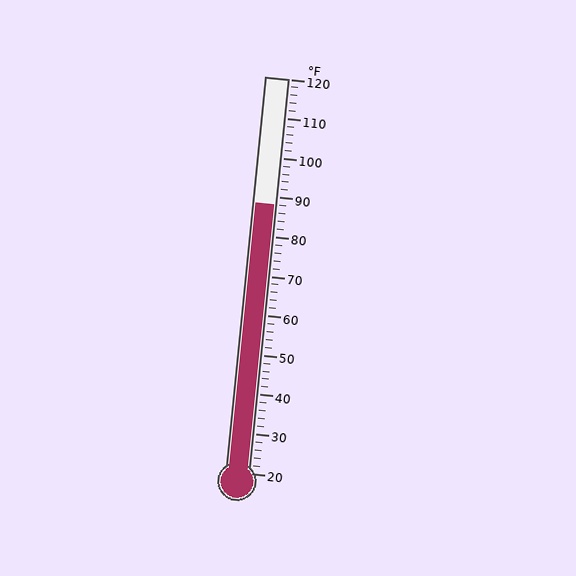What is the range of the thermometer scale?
The thermometer scale ranges from 20°F to 120°F.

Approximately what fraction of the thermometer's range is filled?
The thermometer is filled to approximately 70% of its range.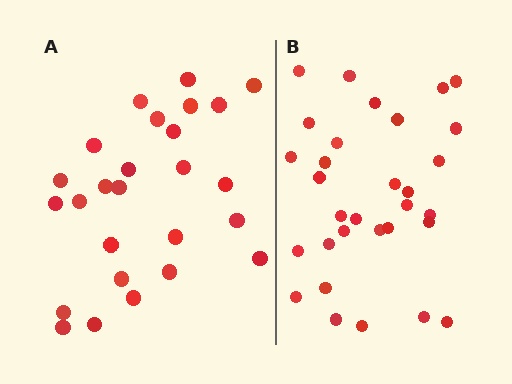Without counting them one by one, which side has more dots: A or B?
Region B (the right region) has more dots.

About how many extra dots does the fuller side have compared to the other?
Region B has about 5 more dots than region A.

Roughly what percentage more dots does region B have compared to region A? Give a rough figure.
About 20% more.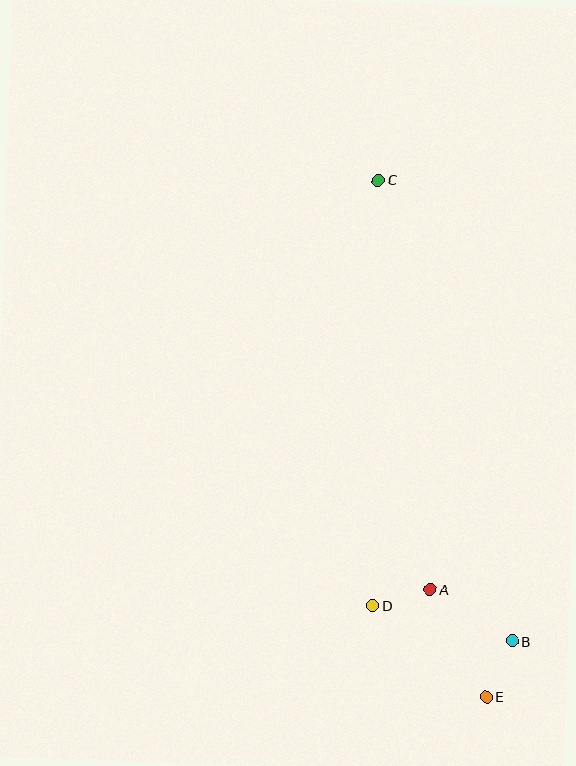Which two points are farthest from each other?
Points C and E are farthest from each other.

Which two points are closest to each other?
Points A and D are closest to each other.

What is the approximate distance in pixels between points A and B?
The distance between A and B is approximately 97 pixels.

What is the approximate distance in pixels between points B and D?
The distance between B and D is approximately 144 pixels.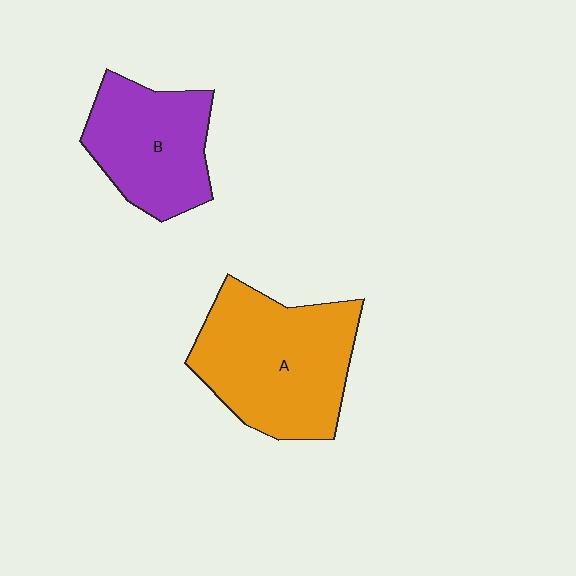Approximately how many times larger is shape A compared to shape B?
Approximately 1.4 times.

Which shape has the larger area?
Shape A (orange).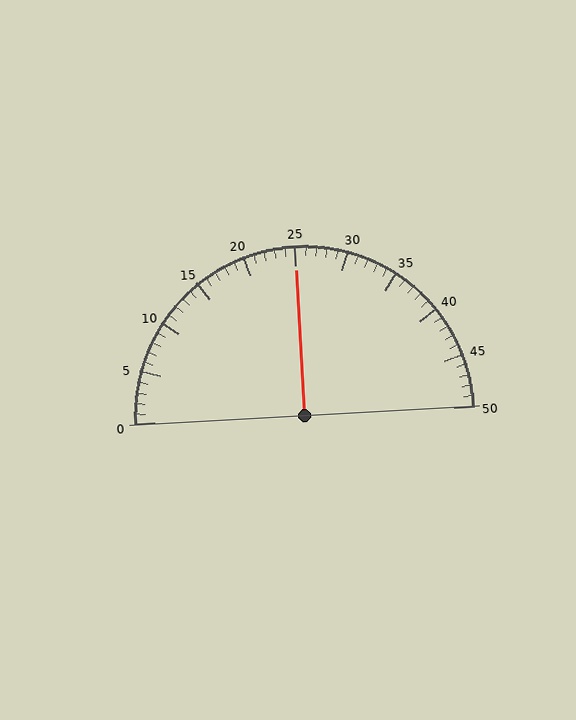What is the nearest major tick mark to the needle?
The nearest major tick mark is 25.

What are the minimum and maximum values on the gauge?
The gauge ranges from 0 to 50.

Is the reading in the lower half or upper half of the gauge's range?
The reading is in the upper half of the range (0 to 50).